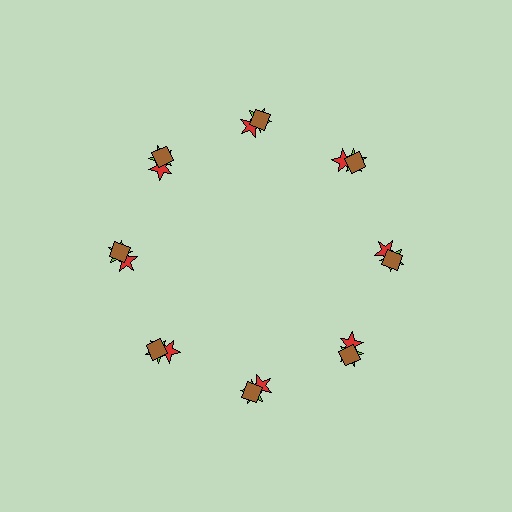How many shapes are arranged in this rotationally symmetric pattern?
There are 24 shapes, arranged in 8 groups of 3.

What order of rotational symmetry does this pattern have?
This pattern has 8-fold rotational symmetry.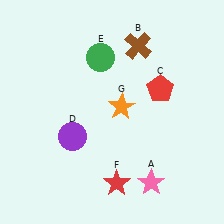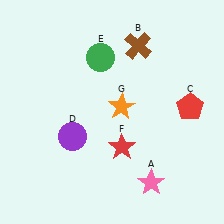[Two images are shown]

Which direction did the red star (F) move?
The red star (F) moved up.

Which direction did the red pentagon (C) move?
The red pentagon (C) moved right.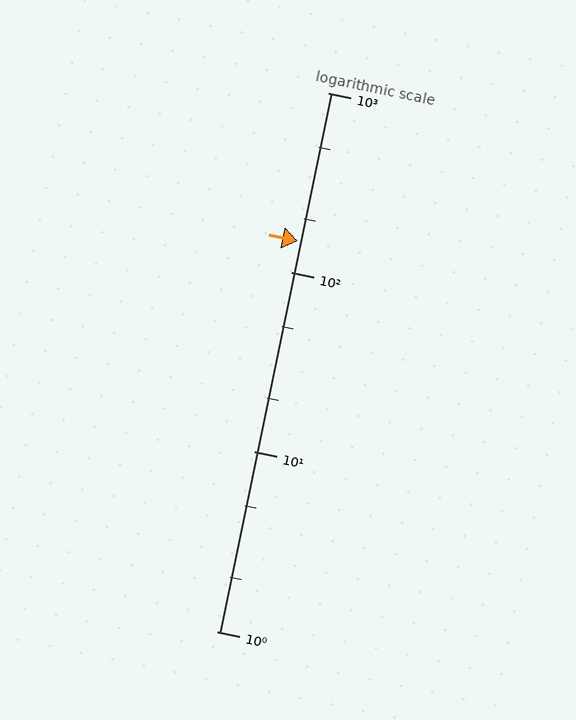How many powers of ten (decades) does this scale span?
The scale spans 3 decades, from 1 to 1000.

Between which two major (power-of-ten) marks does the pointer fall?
The pointer is between 100 and 1000.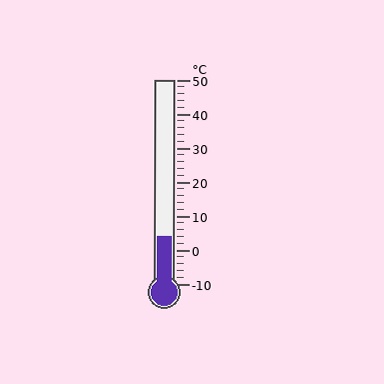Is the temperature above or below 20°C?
The temperature is below 20°C.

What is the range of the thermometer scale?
The thermometer scale ranges from -10°C to 50°C.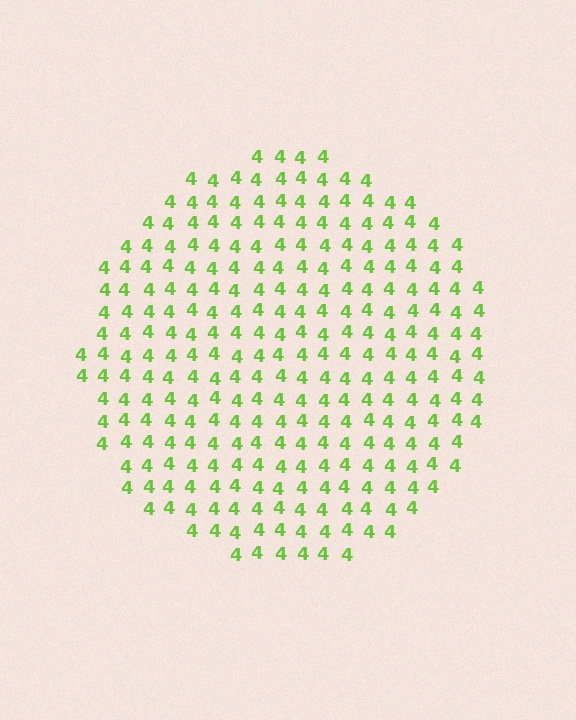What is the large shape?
The large shape is a circle.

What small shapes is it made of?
It is made of small digit 4's.